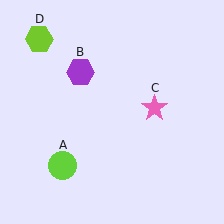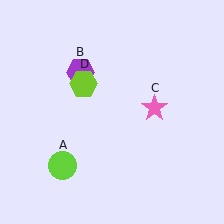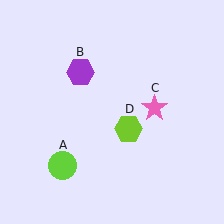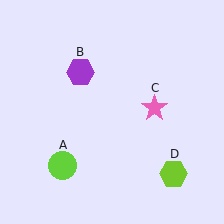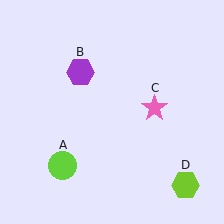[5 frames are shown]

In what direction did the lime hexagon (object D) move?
The lime hexagon (object D) moved down and to the right.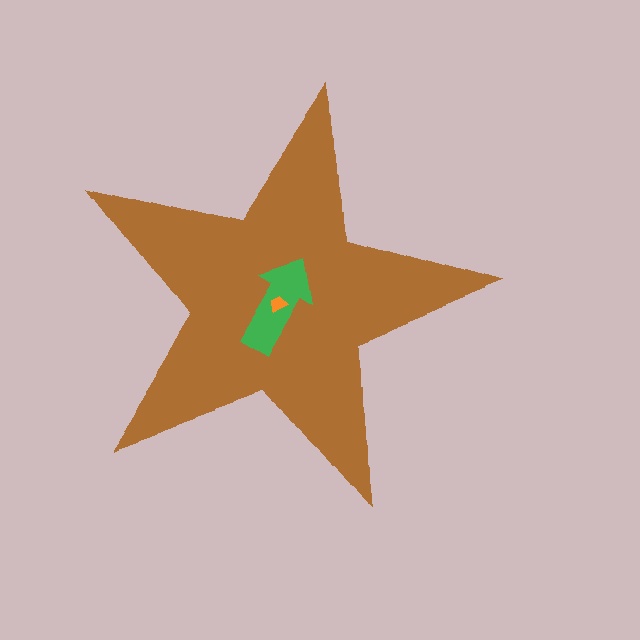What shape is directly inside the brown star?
The green arrow.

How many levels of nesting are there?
3.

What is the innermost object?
The orange trapezoid.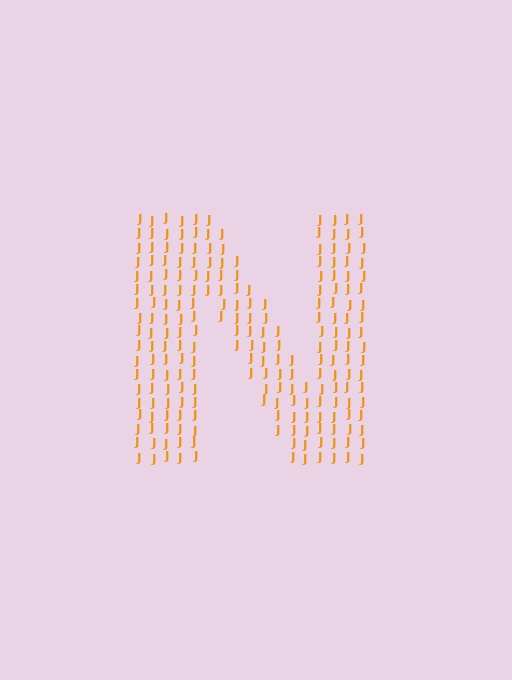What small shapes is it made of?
It is made of small letter J's.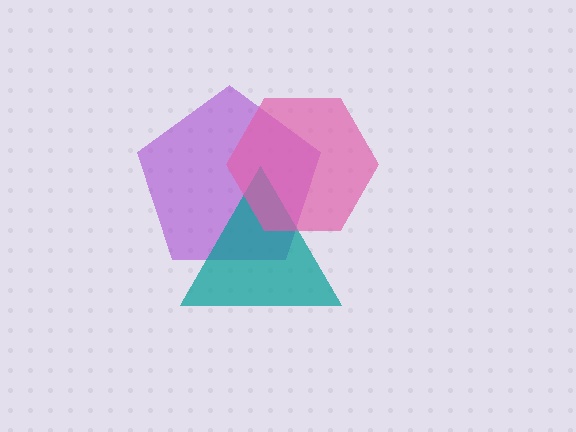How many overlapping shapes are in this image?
There are 3 overlapping shapes in the image.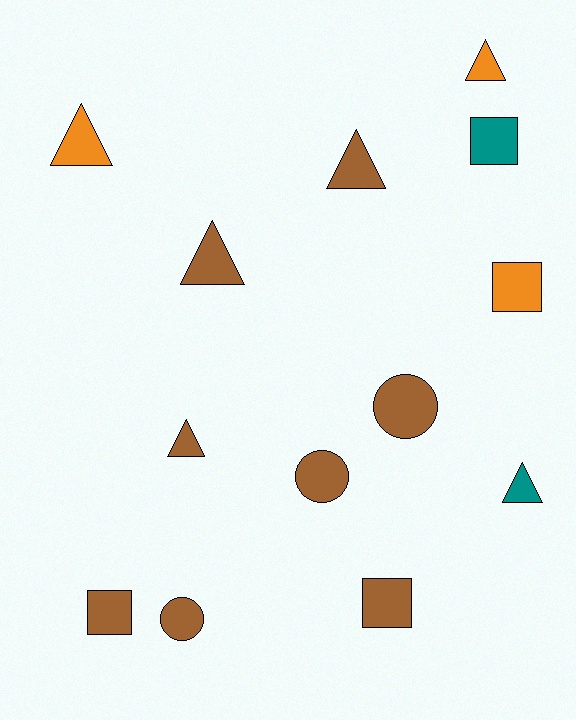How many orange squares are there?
There is 1 orange square.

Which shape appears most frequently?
Triangle, with 6 objects.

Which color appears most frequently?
Brown, with 8 objects.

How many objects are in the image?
There are 13 objects.